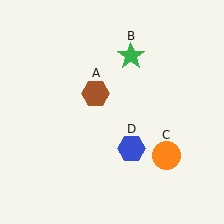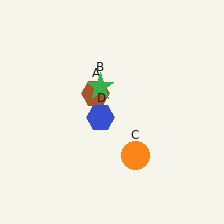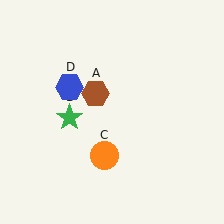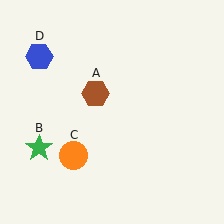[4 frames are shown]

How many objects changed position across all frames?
3 objects changed position: green star (object B), orange circle (object C), blue hexagon (object D).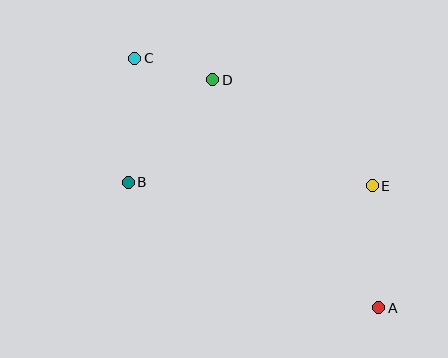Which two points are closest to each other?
Points C and D are closest to each other.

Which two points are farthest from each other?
Points A and C are farthest from each other.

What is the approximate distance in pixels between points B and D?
The distance between B and D is approximately 133 pixels.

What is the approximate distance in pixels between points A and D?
The distance between A and D is approximately 282 pixels.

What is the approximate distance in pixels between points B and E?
The distance between B and E is approximately 244 pixels.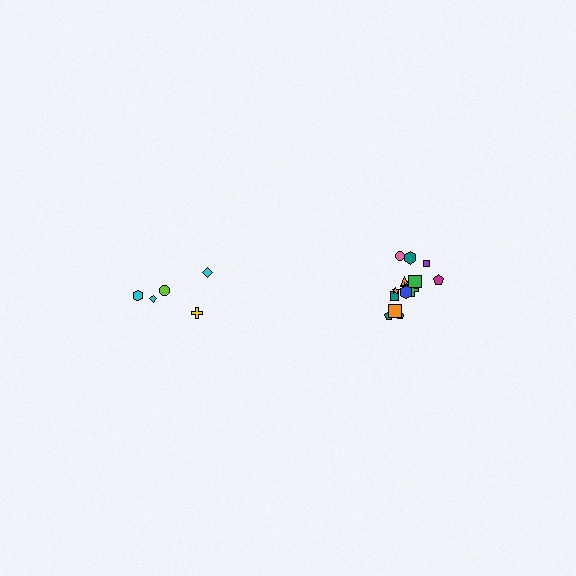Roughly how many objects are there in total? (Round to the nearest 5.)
Roughly 20 objects in total.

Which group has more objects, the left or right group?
The right group.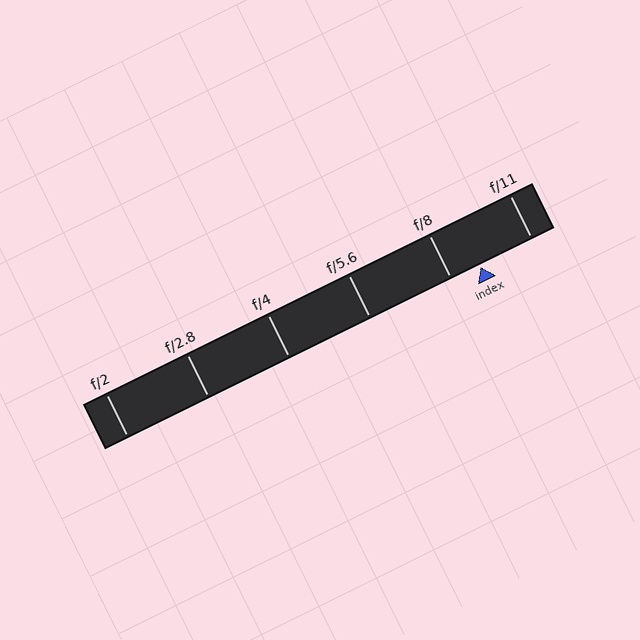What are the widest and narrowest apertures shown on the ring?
The widest aperture shown is f/2 and the narrowest is f/11.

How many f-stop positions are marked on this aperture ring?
There are 6 f-stop positions marked.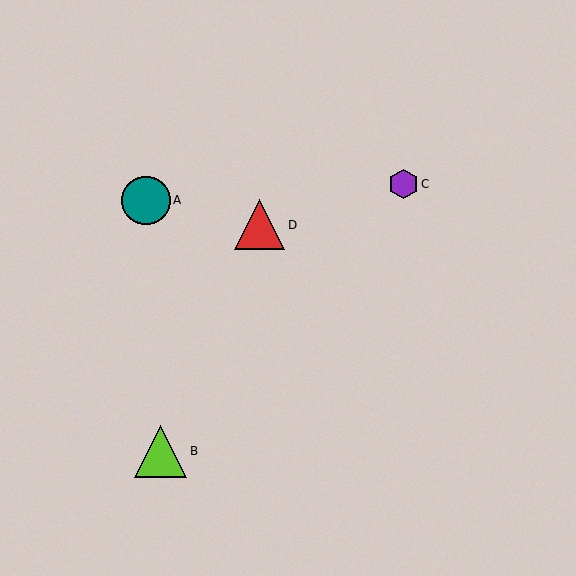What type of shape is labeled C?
Shape C is a purple hexagon.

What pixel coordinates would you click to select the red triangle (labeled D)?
Click at (259, 225) to select the red triangle D.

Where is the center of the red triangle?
The center of the red triangle is at (259, 225).